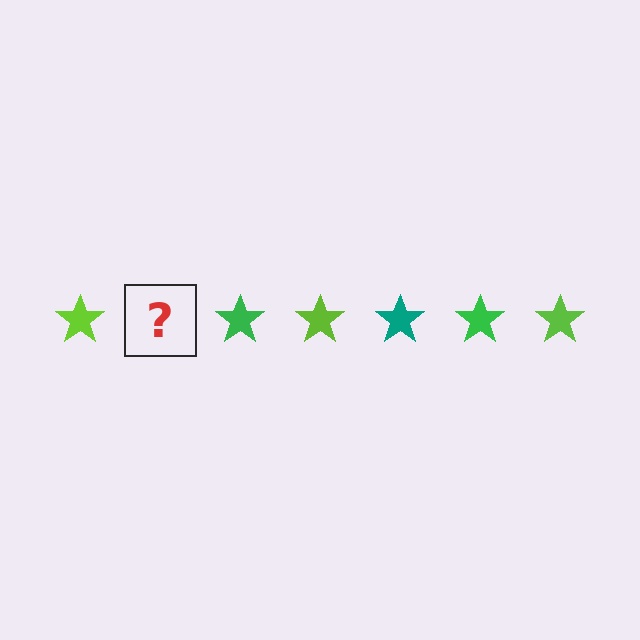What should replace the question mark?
The question mark should be replaced with a teal star.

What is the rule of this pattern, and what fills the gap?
The rule is that the pattern cycles through lime, teal, green stars. The gap should be filled with a teal star.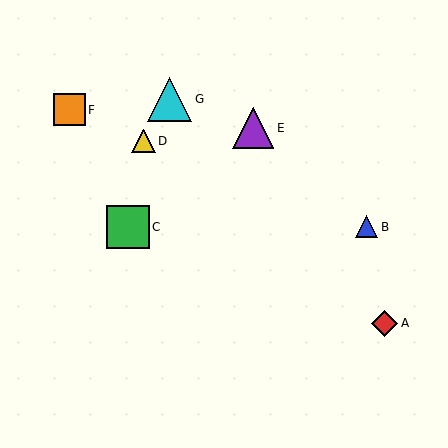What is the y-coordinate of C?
Object C is at y≈227.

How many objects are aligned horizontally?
2 objects (B, C) are aligned horizontally.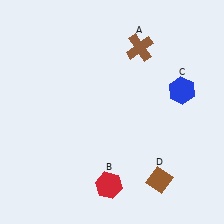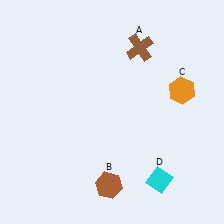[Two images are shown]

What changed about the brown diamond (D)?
In Image 1, D is brown. In Image 2, it changed to cyan.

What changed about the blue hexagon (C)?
In Image 1, C is blue. In Image 2, it changed to orange.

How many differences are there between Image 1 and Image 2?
There are 3 differences between the two images.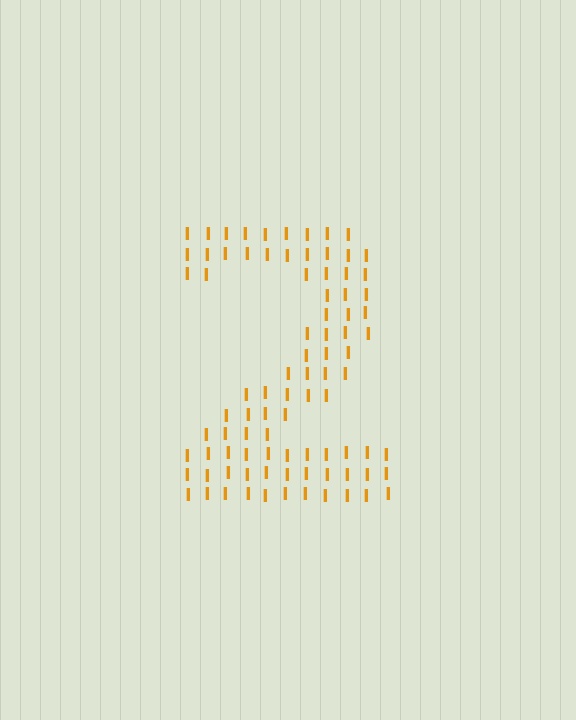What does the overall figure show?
The overall figure shows the digit 2.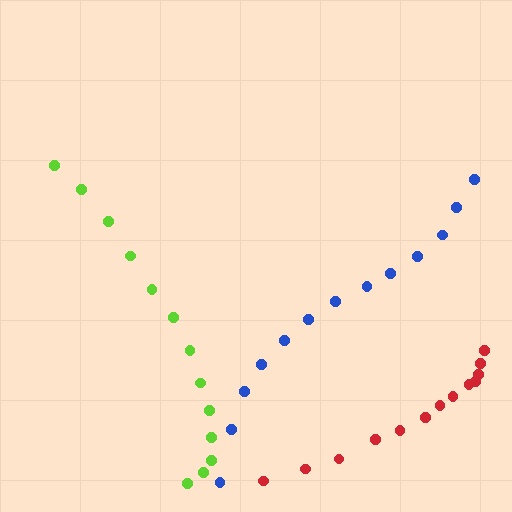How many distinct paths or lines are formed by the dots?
There are 3 distinct paths.